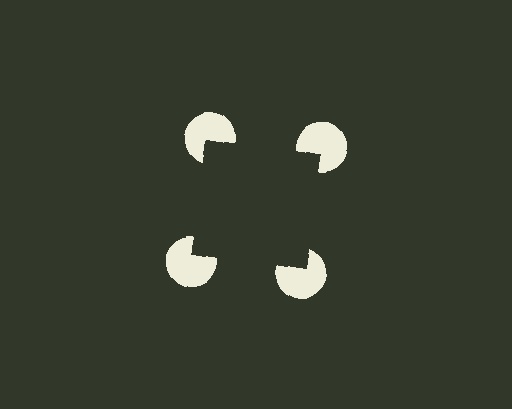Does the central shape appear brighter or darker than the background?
It typically appears slightly darker than the background, even though no actual brightness change is drawn.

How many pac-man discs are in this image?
There are 4 — one at each vertex of the illusory square.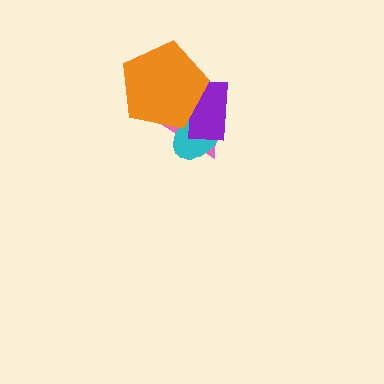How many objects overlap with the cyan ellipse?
3 objects overlap with the cyan ellipse.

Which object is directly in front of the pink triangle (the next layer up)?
The cyan ellipse is directly in front of the pink triangle.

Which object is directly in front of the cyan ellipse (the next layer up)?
The purple rectangle is directly in front of the cyan ellipse.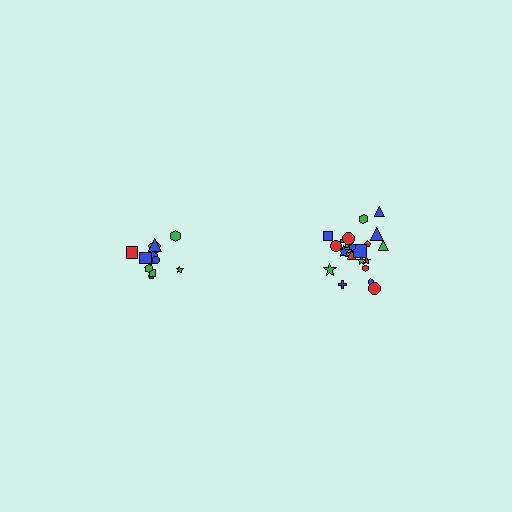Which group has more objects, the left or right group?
The right group.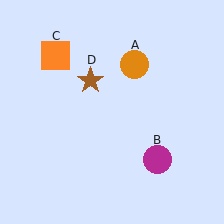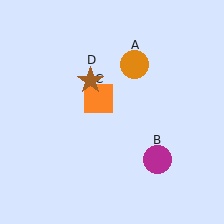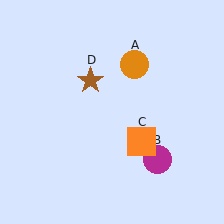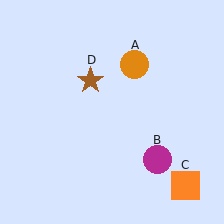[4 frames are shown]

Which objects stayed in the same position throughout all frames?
Orange circle (object A) and magenta circle (object B) and brown star (object D) remained stationary.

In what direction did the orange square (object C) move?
The orange square (object C) moved down and to the right.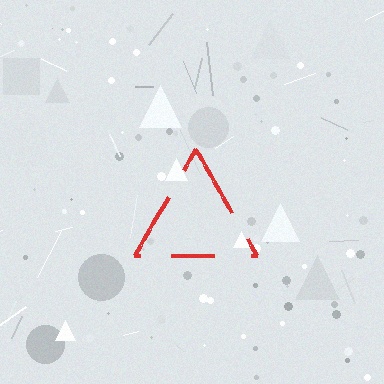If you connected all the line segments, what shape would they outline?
They would outline a triangle.